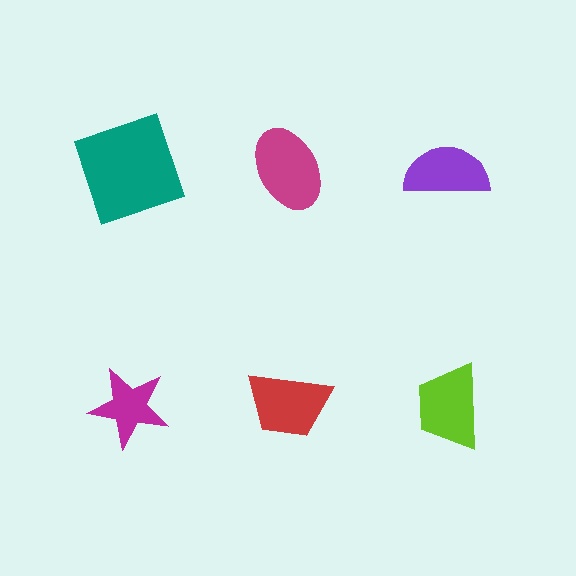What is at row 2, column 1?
A magenta star.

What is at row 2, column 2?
A red trapezoid.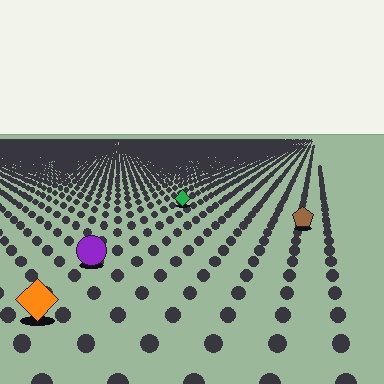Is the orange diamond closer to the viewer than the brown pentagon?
Yes. The orange diamond is closer — you can tell from the texture gradient: the ground texture is coarser near it.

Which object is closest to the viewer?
The orange diamond is closest. The texture marks near it are larger and more spread out.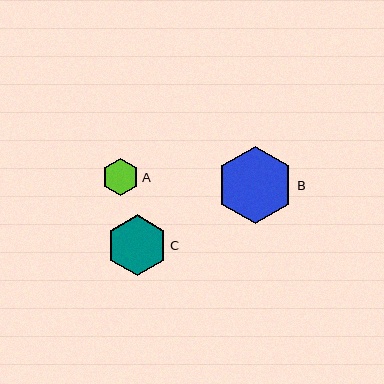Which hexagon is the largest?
Hexagon B is the largest with a size of approximately 77 pixels.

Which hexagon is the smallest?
Hexagon A is the smallest with a size of approximately 37 pixels.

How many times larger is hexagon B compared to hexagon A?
Hexagon B is approximately 2.1 times the size of hexagon A.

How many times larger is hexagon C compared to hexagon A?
Hexagon C is approximately 1.7 times the size of hexagon A.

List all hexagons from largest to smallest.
From largest to smallest: B, C, A.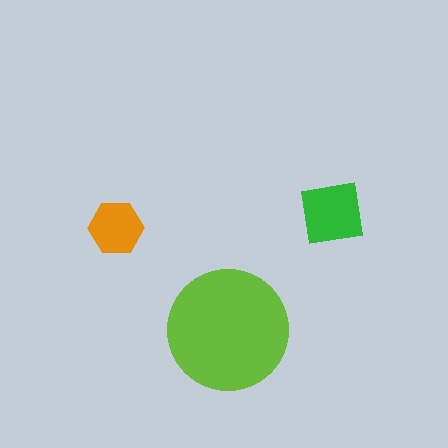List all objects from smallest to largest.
The orange hexagon, the green square, the lime circle.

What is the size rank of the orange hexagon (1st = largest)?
3rd.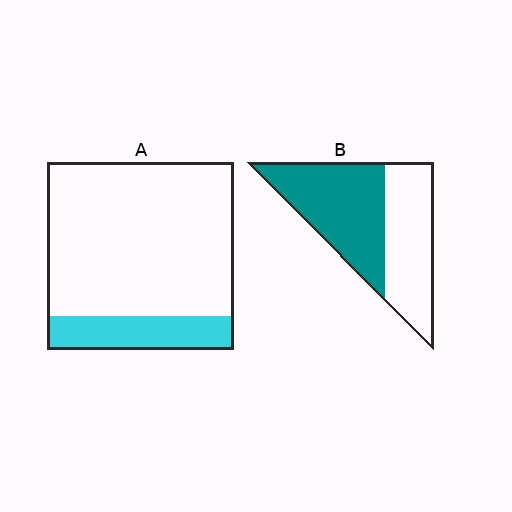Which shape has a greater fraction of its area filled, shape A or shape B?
Shape B.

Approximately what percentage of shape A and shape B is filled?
A is approximately 20% and B is approximately 55%.